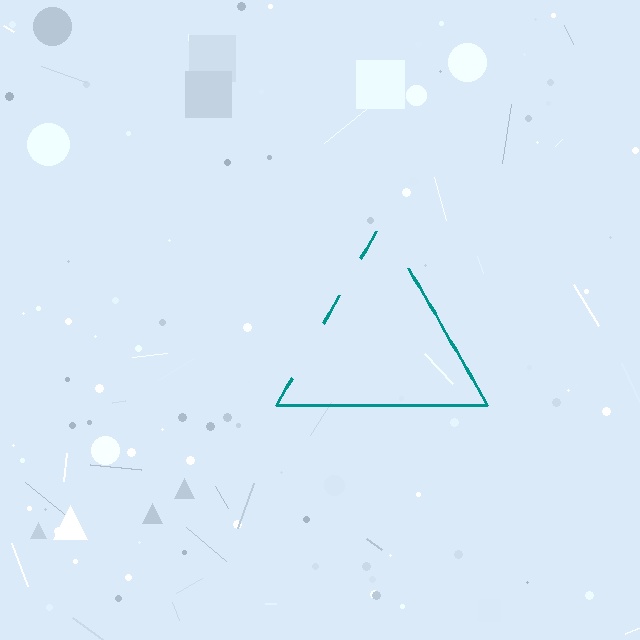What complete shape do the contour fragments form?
The contour fragments form a triangle.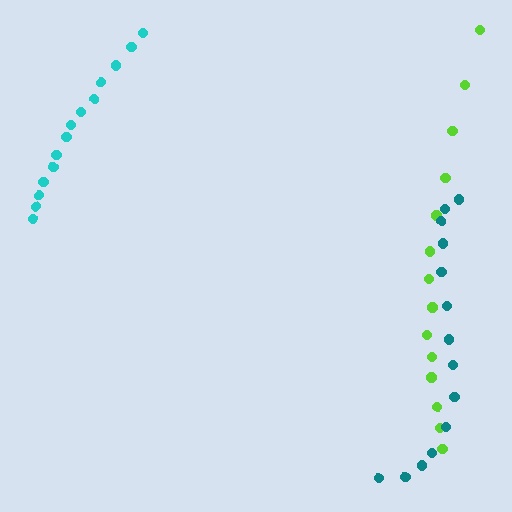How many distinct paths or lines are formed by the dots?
There are 3 distinct paths.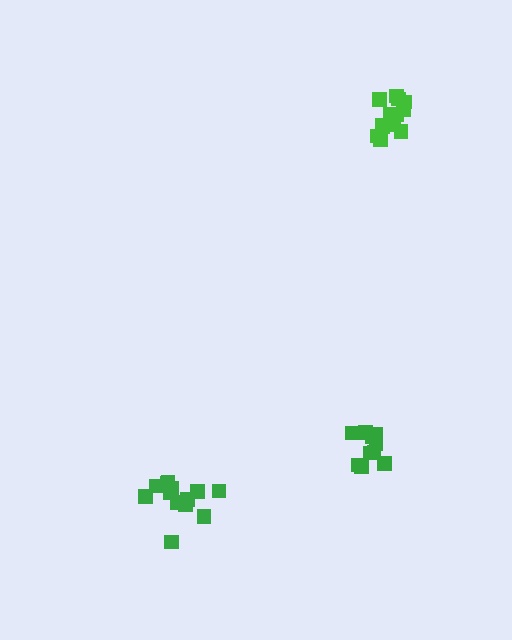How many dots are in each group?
Group 1: 13 dots, Group 2: 10 dots, Group 3: 13 dots (36 total).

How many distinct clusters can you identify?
There are 3 distinct clusters.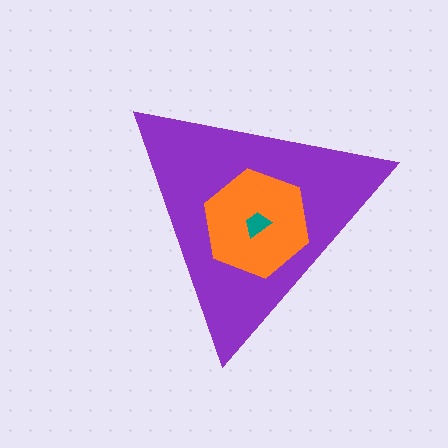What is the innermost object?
The teal trapezoid.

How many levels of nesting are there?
3.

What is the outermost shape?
The purple triangle.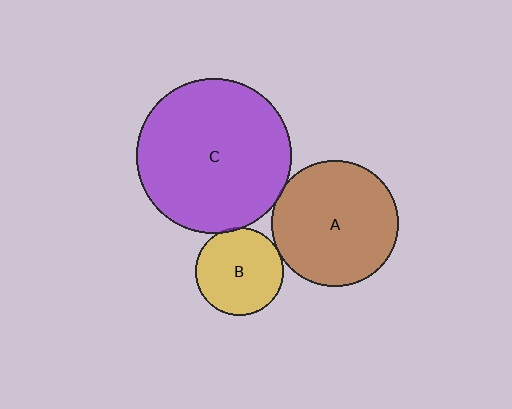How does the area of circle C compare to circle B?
Approximately 3.1 times.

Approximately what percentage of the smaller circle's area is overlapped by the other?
Approximately 5%.